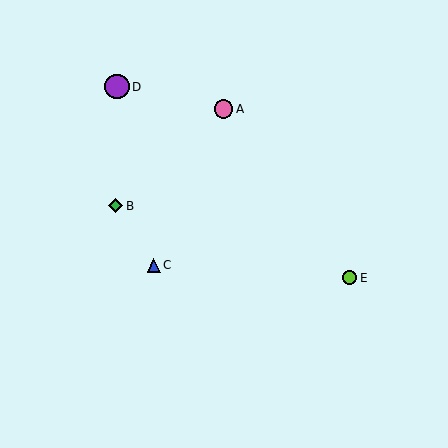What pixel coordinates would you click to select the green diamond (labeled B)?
Click at (116, 206) to select the green diamond B.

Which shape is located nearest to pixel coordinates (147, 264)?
The blue triangle (labeled C) at (154, 265) is nearest to that location.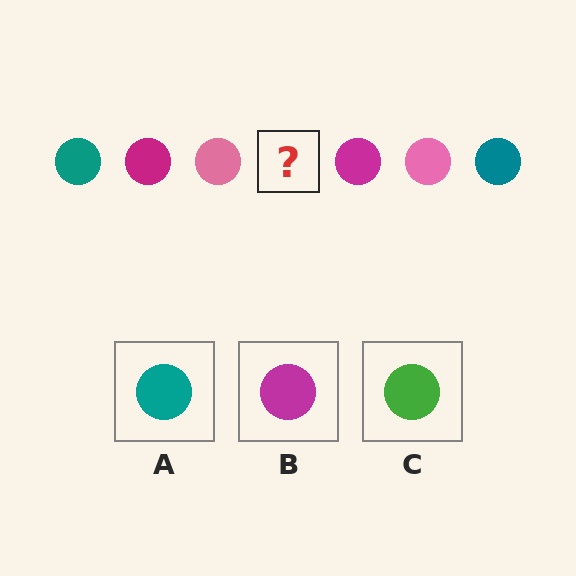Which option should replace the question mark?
Option A.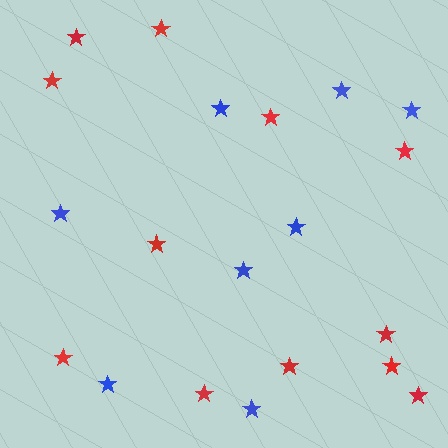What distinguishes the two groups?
There are 2 groups: one group of red stars (12) and one group of blue stars (8).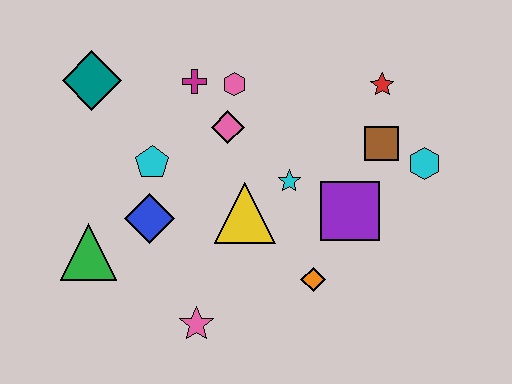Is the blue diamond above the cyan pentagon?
No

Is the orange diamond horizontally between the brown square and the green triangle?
Yes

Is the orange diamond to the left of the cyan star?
No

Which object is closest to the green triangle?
The blue diamond is closest to the green triangle.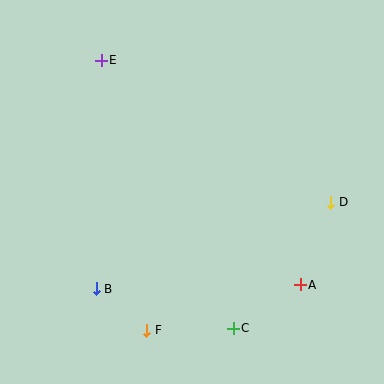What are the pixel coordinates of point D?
Point D is at (331, 202).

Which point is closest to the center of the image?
Point B at (96, 289) is closest to the center.